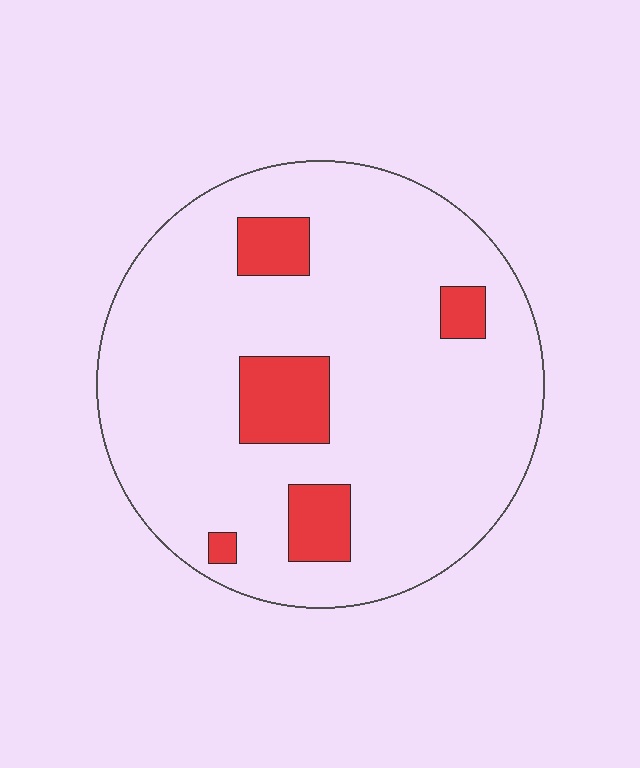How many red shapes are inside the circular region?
5.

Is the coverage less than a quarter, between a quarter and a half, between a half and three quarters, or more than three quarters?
Less than a quarter.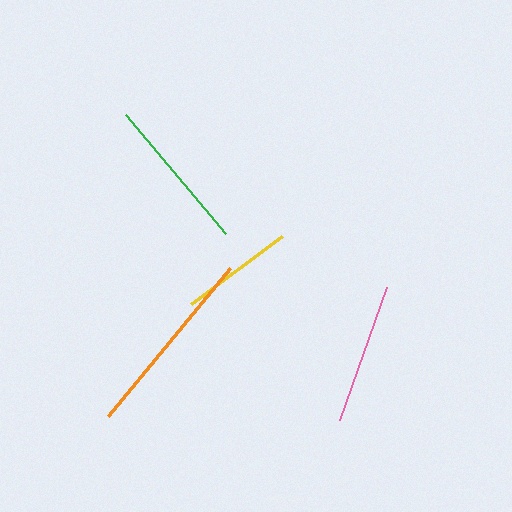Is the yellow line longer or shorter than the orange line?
The orange line is longer than the yellow line.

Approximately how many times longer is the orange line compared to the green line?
The orange line is approximately 1.2 times the length of the green line.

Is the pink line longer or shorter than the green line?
The green line is longer than the pink line.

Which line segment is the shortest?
The yellow line is the shortest at approximately 113 pixels.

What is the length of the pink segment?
The pink segment is approximately 140 pixels long.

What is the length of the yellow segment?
The yellow segment is approximately 113 pixels long.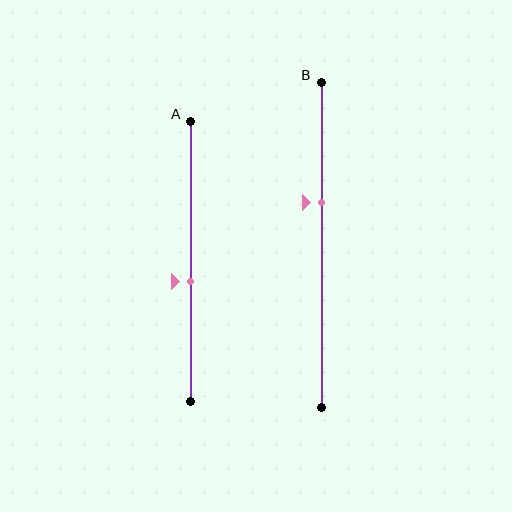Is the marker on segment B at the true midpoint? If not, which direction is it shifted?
No, the marker on segment B is shifted upward by about 13% of the segment length.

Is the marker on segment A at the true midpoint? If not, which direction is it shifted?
No, the marker on segment A is shifted downward by about 7% of the segment length.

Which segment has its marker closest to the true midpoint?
Segment A has its marker closest to the true midpoint.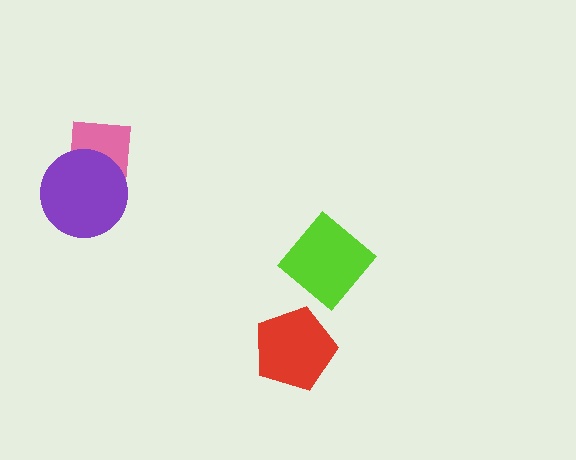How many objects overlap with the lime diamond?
0 objects overlap with the lime diamond.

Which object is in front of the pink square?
The purple circle is in front of the pink square.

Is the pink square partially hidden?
Yes, it is partially covered by another shape.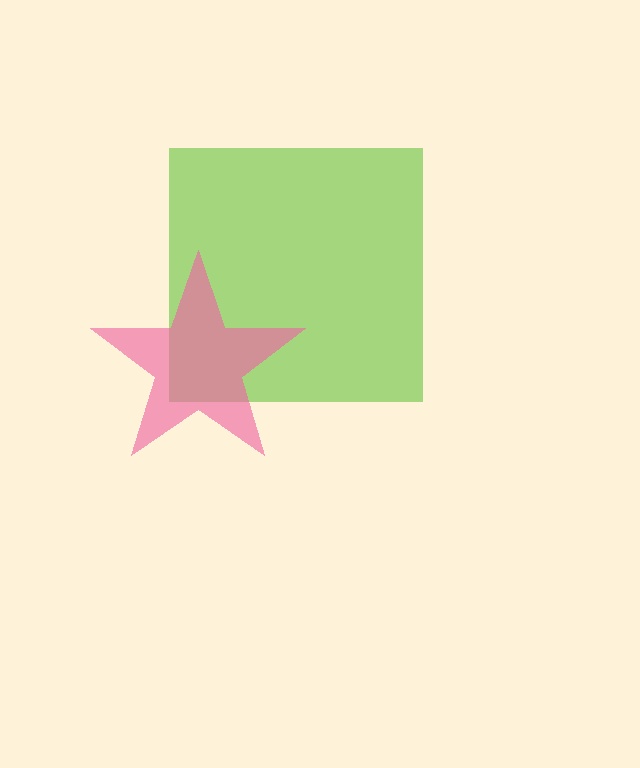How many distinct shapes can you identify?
There are 2 distinct shapes: a lime square, a pink star.